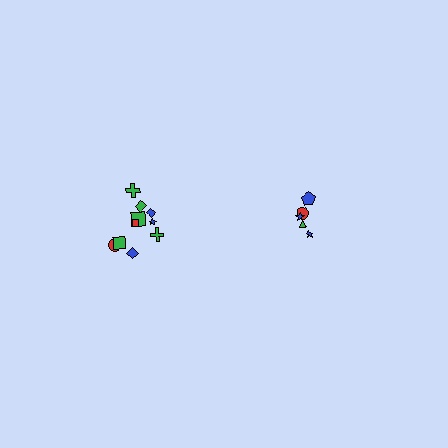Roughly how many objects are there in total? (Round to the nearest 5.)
Roughly 15 objects in total.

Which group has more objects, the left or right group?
The left group.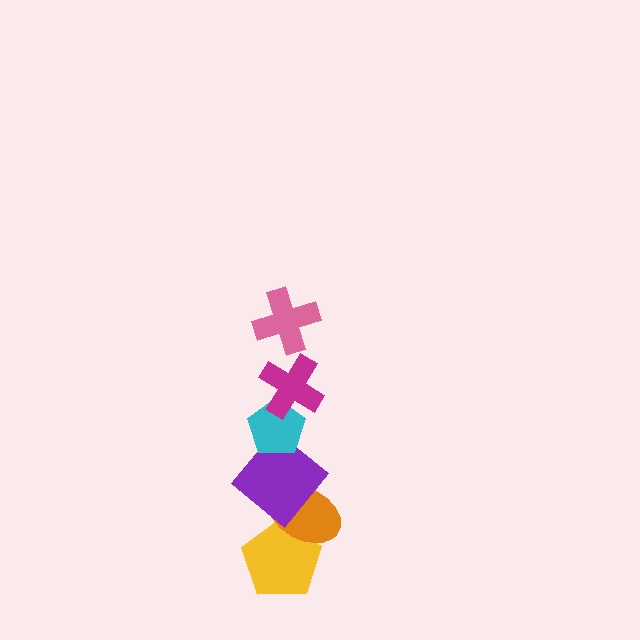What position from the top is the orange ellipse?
The orange ellipse is 5th from the top.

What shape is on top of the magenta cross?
The pink cross is on top of the magenta cross.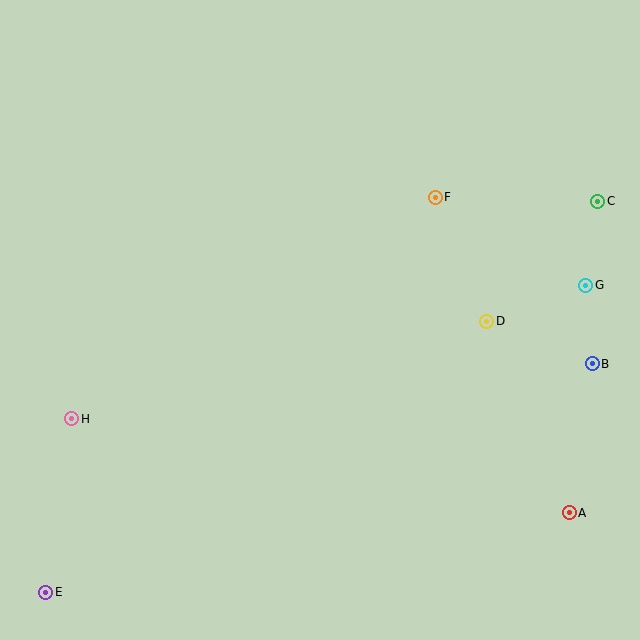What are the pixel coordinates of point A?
Point A is at (569, 513).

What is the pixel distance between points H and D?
The distance between H and D is 426 pixels.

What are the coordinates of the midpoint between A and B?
The midpoint between A and B is at (581, 438).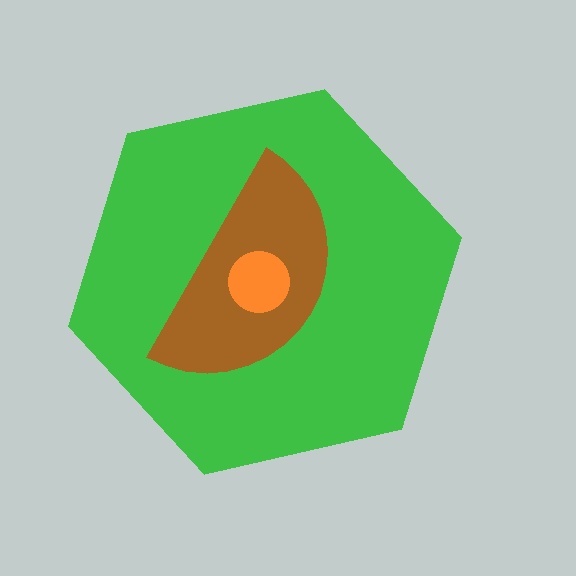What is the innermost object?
The orange circle.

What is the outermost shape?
The green hexagon.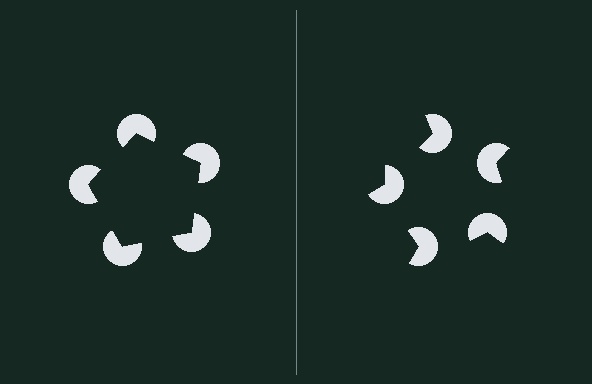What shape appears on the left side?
An illusory pentagon.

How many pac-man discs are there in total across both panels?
10 — 5 on each side.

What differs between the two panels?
The pac-man discs are positioned identically on both sides; only the wedge orientations differ. On the left they align to a pentagon; on the right they are misaligned.